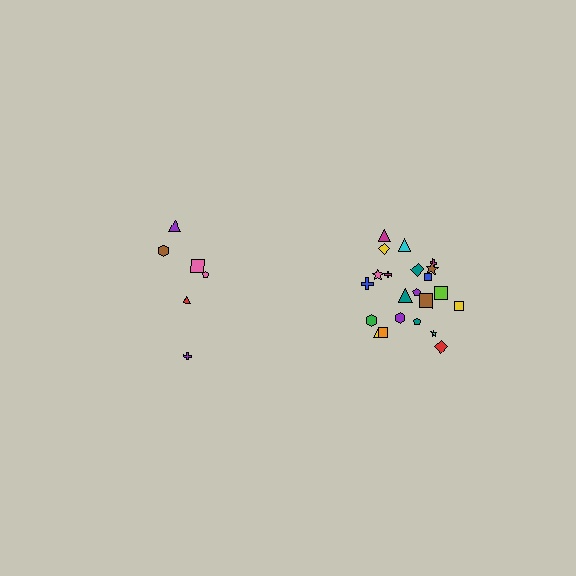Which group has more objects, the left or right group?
The right group.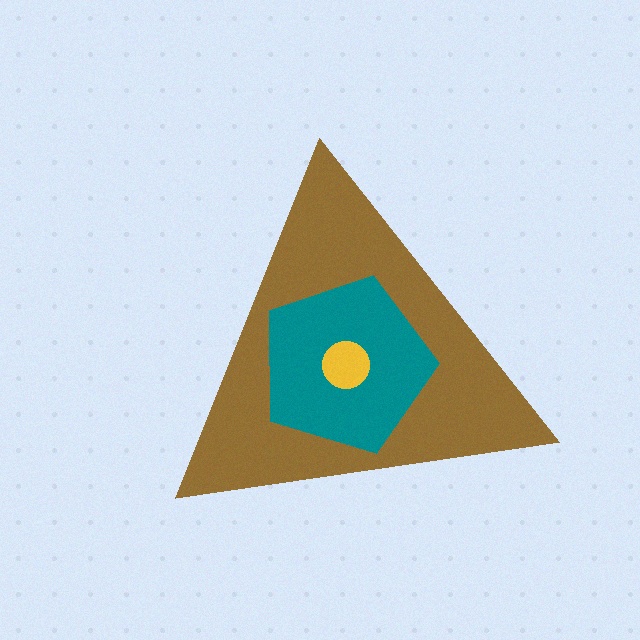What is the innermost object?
The yellow circle.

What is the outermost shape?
The brown triangle.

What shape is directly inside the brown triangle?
The teal pentagon.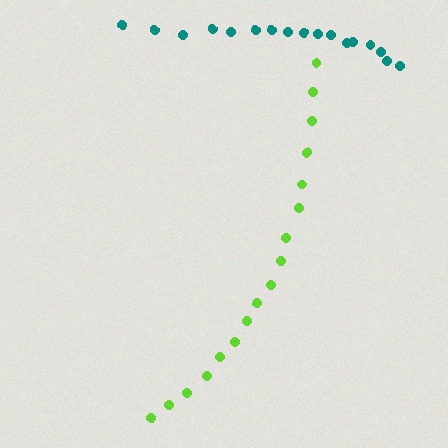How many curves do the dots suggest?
There are 2 distinct paths.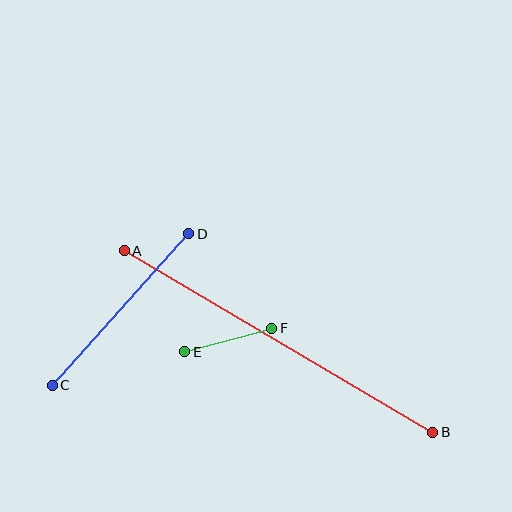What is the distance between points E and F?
The distance is approximately 90 pixels.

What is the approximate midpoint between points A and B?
The midpoint is at approximately (278, 341) pixels.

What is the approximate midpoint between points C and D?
The midpoint is at approximately (120, 309) pixels.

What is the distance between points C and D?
The distance is approximately 204 pixels.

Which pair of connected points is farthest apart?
Points A and B are farthest apart.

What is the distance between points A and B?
The distance is approximately 358 pixels.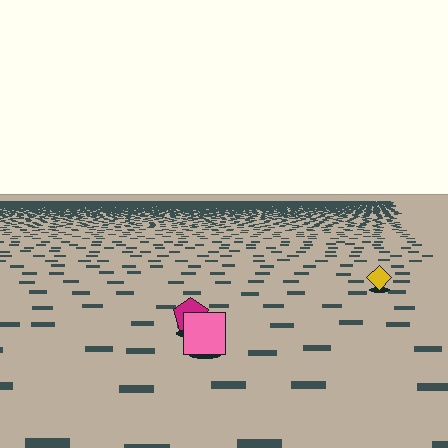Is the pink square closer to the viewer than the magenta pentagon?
Yes. The pink square is closer — you can tell from the texture gradient: the ground texture is coarser near it.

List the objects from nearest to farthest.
From nearest to farthest: the pink square, the magenta pentagon, the yellow diamond.